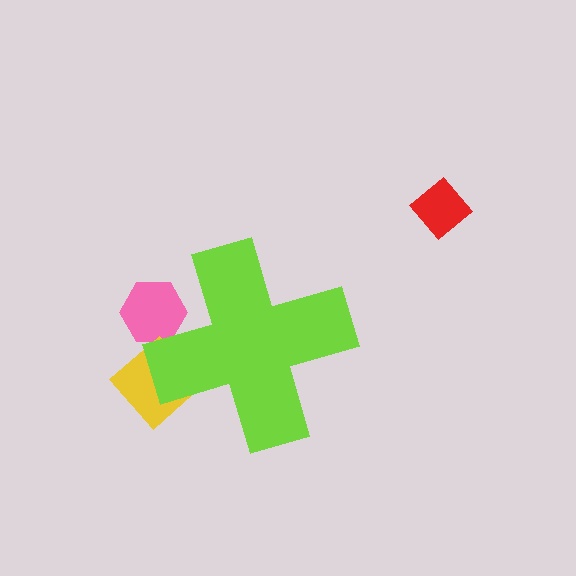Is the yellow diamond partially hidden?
Yes, the yellow diamond is partially hidden behind the lime cross.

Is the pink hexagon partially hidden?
Yes, the pink hexagon is partially hidden behind the lime cross.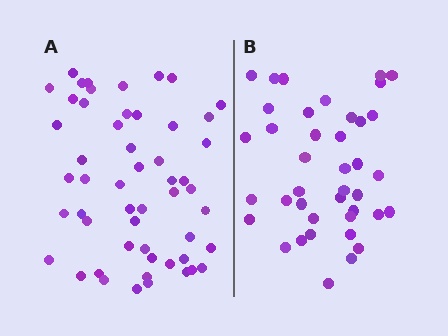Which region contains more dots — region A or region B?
Region A (the left region) has more dots.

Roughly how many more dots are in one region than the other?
Region A has approximately 15 more dots than region B.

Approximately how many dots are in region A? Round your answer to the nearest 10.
About 50 dots. (The exact count is 53, which rounds to 50.)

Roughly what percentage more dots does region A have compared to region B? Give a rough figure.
About 30% more.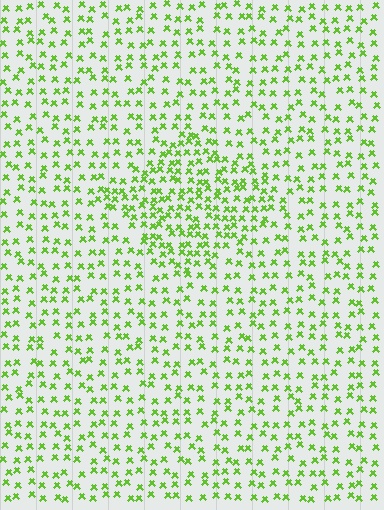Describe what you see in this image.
The image contains small lime elements arranged at two different densities. A diamond-shaped region is visible where the elements are more densely packed than the surrounding area.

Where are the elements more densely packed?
The elements are more densely packed inside the diamond boundary.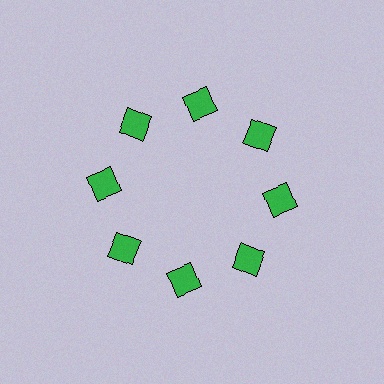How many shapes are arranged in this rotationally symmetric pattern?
There are 8 shapes, arranged in 8 groups of 1.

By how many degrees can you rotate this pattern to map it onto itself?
The pattern maps onto itself every 45 degrees of rotation.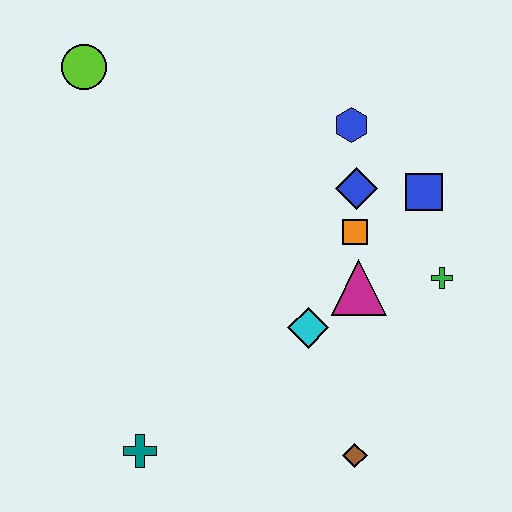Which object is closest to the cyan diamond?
The magenta triangle is closest to the cyan diamond.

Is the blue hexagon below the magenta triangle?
No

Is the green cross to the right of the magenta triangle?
Yes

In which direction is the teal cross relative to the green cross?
The teal cross is to the left of the green cross.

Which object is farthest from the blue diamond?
The teal cross is farthest from the blue diamond.